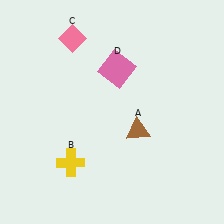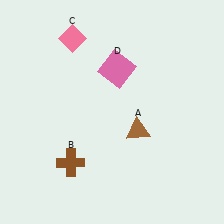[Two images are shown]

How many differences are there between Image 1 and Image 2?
There is 1 difference between the two images.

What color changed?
The cross (B) changed from yellow in Image 1 to brown in Image 2.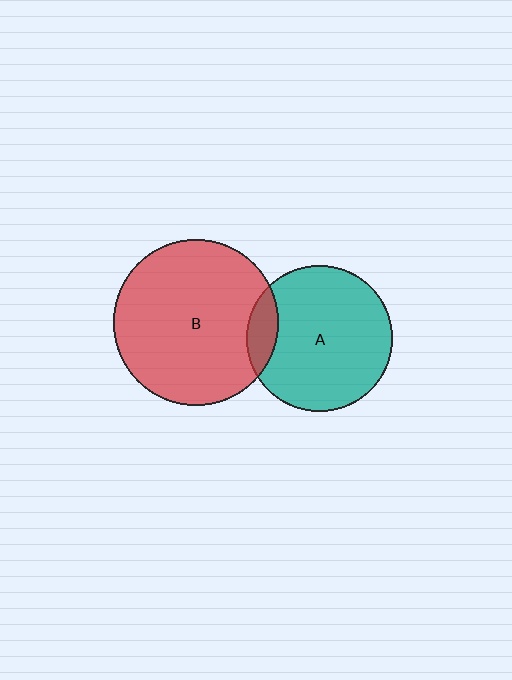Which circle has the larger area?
Circle B (red).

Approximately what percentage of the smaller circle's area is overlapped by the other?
Approximately 10%.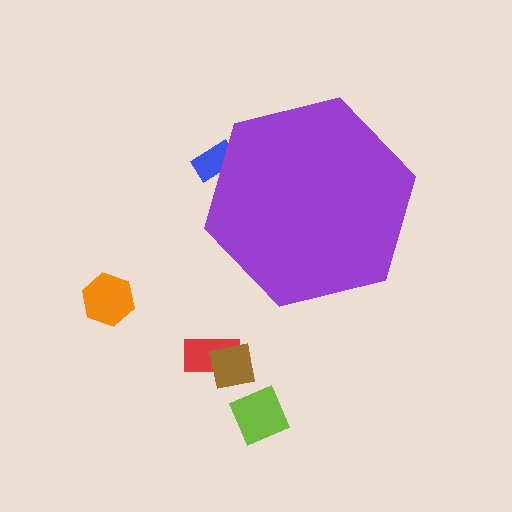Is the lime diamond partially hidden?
No, the lime diamond is fully visible.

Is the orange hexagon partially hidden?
No, the orange hexagon is fully visible.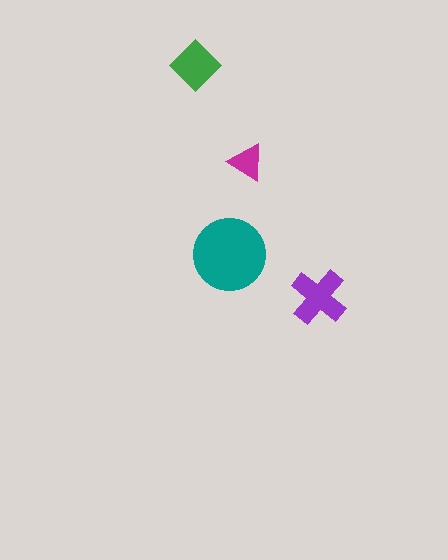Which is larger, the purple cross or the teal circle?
The teal circle.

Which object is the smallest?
The magenta triangle.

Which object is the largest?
The teal circle.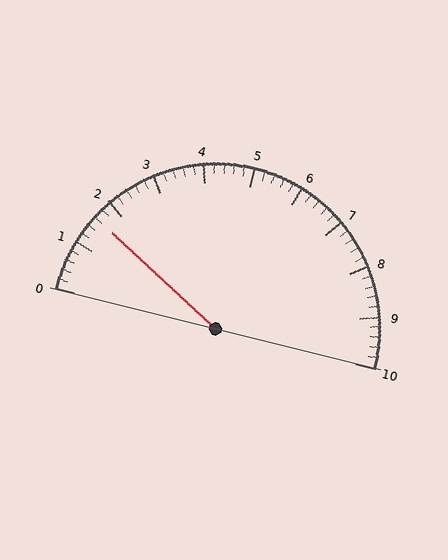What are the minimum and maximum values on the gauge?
The gauge ranges from 0 to 10.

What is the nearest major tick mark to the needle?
The nearest major tick mark is 2.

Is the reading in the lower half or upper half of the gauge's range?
The reading is in the lower half of the range (0 to 10).